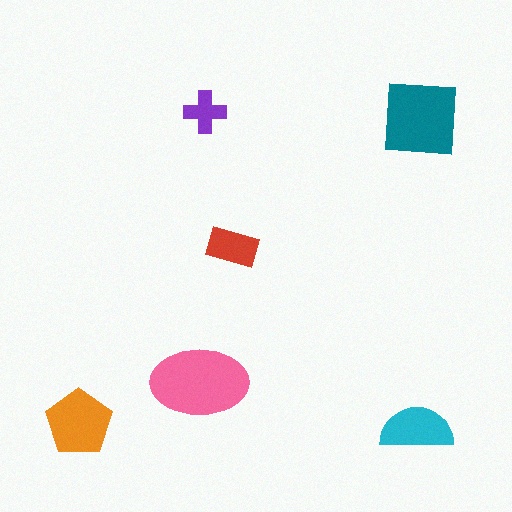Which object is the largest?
The pink ellipse.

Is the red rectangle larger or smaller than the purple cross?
Larger.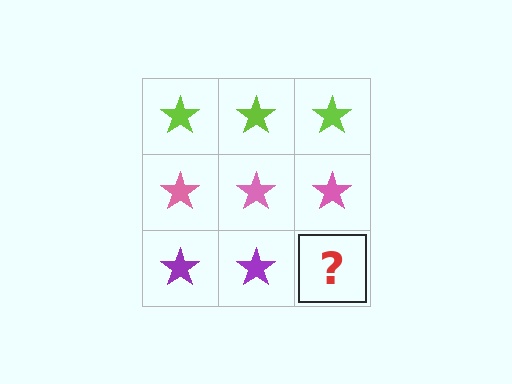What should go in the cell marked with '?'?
The missing cell should contain a purple star.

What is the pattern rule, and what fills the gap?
The rule is that each row has a consistent color. The gap should be filled with a purple star.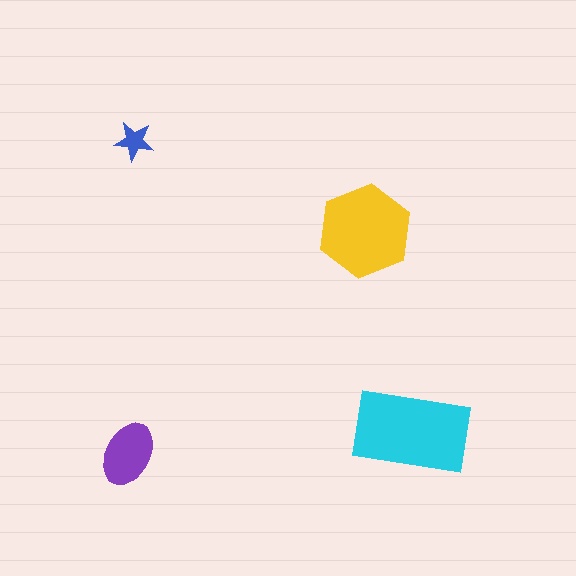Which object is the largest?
The cyan rectangle.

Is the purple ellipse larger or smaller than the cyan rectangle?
Smaller.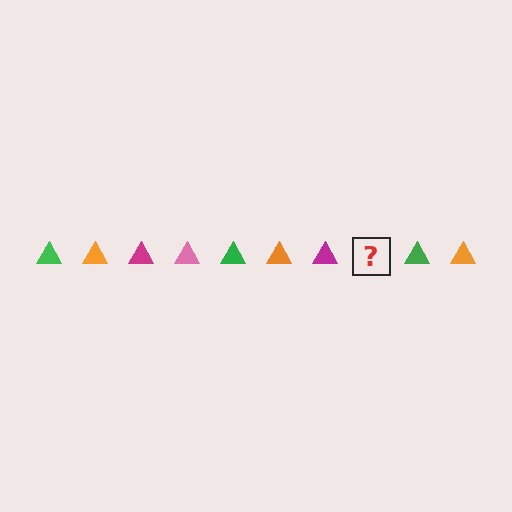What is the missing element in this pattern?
The missing element is a pink triangle.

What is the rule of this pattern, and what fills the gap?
The rule is that the pattern cycles through green, orange, magenta, pink triangles. The gap should be filled with a pink triangle.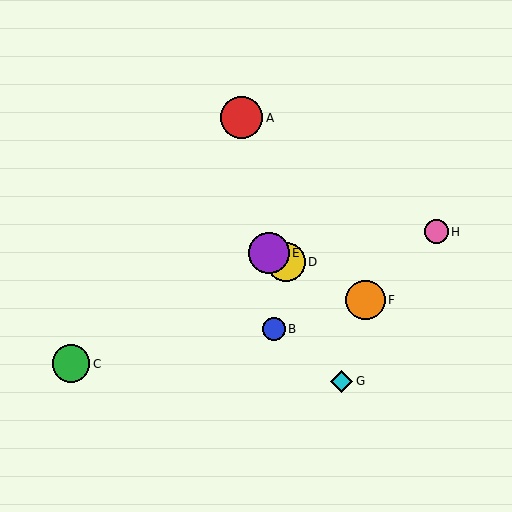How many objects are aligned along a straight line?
3 objects (D, E, F) are aligned along a straight line.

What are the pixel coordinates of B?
Object B is at (274, 329).